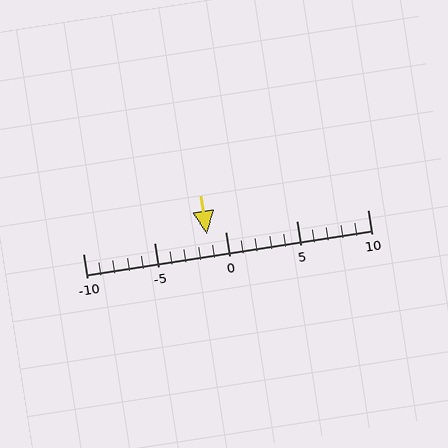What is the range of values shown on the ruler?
The ruler shows values from -10 to 10.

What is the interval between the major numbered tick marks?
The major tick marks are spaced 5 units apart.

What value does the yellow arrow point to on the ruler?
The yellow arrow points to approximately -1.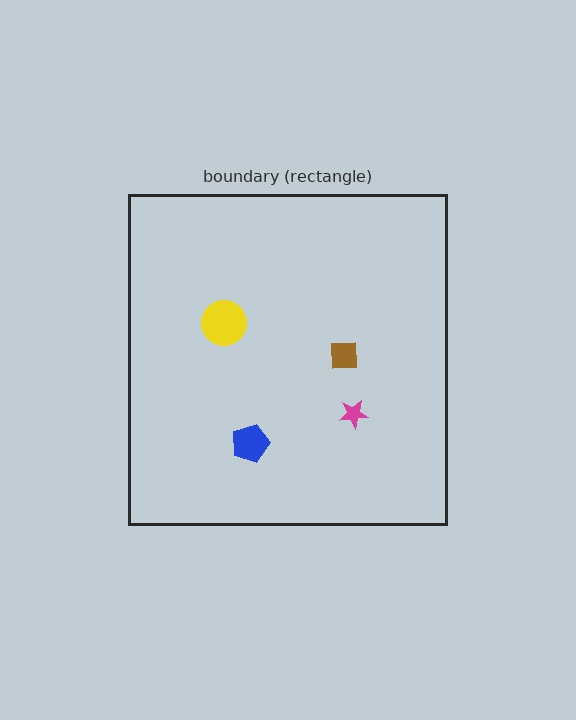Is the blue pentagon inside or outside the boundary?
Inside.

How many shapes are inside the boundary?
4 inside, 0 outside.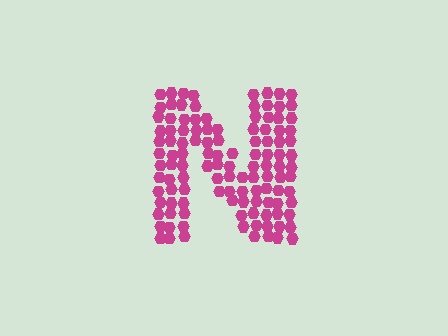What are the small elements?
The small elements are hexagons.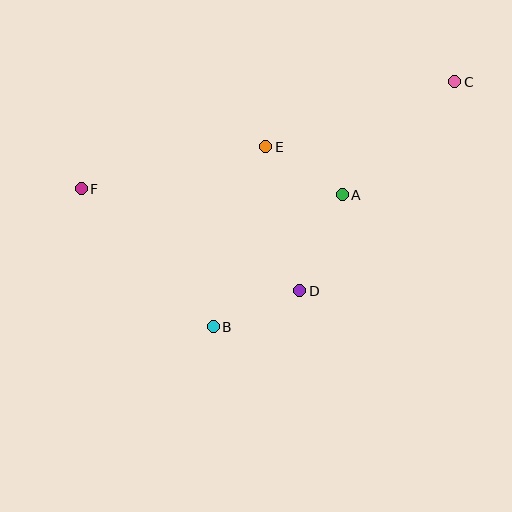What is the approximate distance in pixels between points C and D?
The distance between C and D is approximately 260 pixels.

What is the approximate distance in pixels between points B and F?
The distance between B and F is approximately 191 pixels.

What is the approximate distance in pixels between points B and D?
The distance between B and D is approximately 94 pixels.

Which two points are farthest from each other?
Points C and F are farthest from each other.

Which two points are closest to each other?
Points A and E are closest to each other.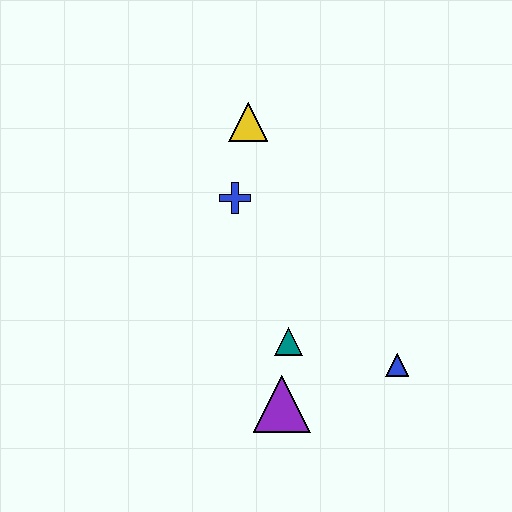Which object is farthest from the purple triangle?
The yellow triangle is farthest from the purple triangle.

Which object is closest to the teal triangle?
The purple triangle is closest to the teal triangle.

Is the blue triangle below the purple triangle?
No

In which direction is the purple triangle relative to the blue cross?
The purple triangle is below the blue cross.